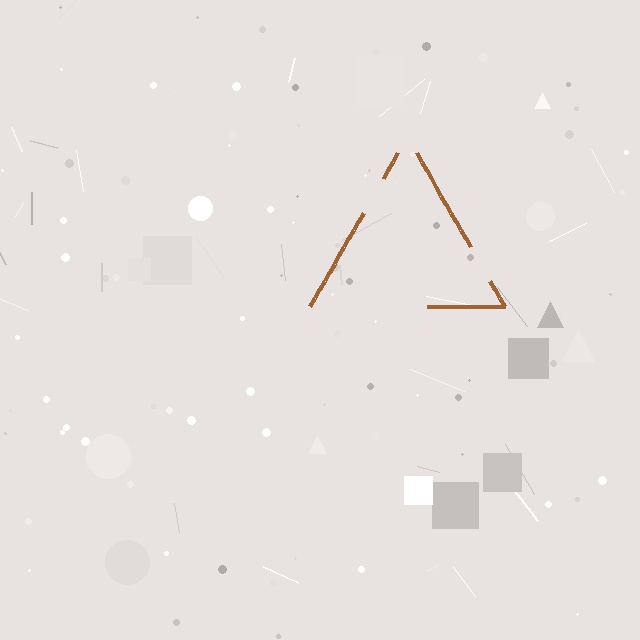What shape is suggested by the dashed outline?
The dashed outline suggests a triangle.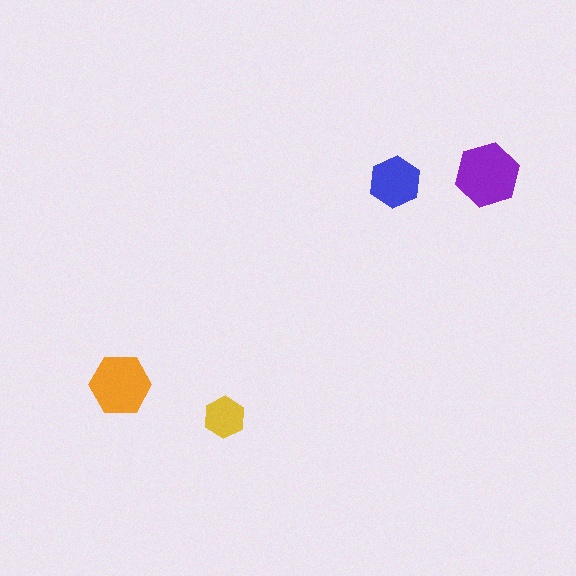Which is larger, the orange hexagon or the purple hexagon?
The purple one.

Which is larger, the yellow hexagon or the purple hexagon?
The purple one.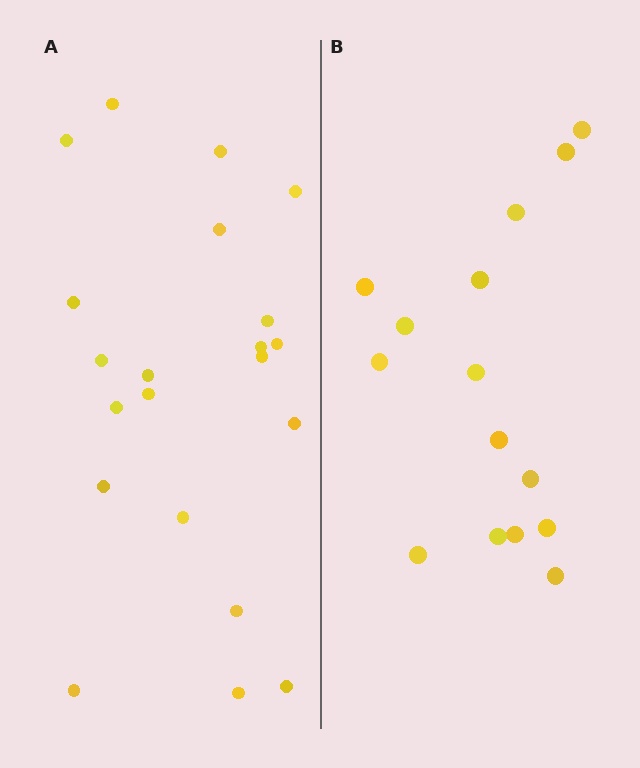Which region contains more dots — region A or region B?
Region A (the left region) has more dots.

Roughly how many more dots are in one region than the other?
Region A has about 6 more dots than region B.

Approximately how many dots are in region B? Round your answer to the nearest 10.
About 20 dots. (The exact count is 15, which rounds to 20.)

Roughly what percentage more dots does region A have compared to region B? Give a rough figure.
About 40% more.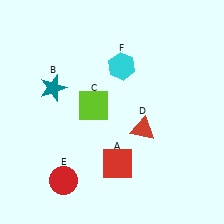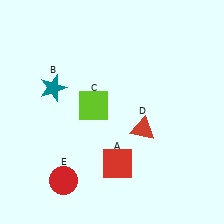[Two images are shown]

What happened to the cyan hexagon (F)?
The cyan hexagon (F) was removed in Image 2. It was in the top-right area of Image 1.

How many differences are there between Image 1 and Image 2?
There is 1 difference between the two images.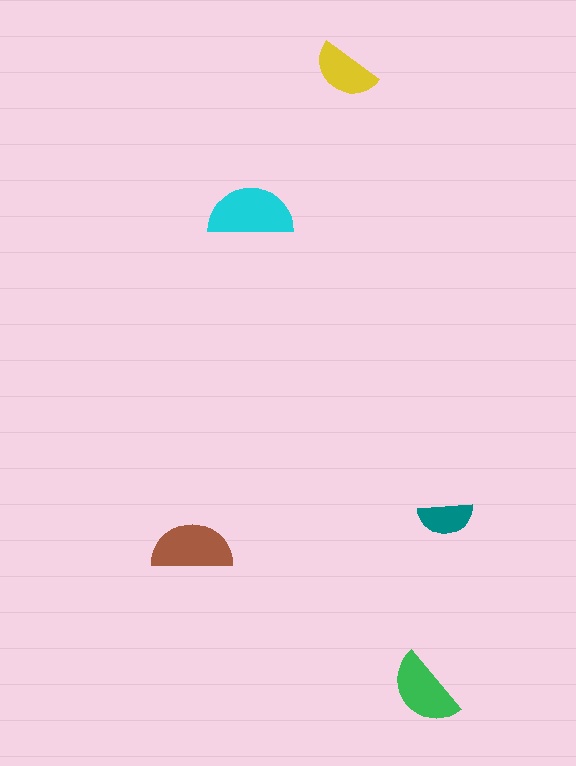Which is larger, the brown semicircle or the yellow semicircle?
The brown one.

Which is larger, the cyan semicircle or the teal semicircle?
The cyan one.